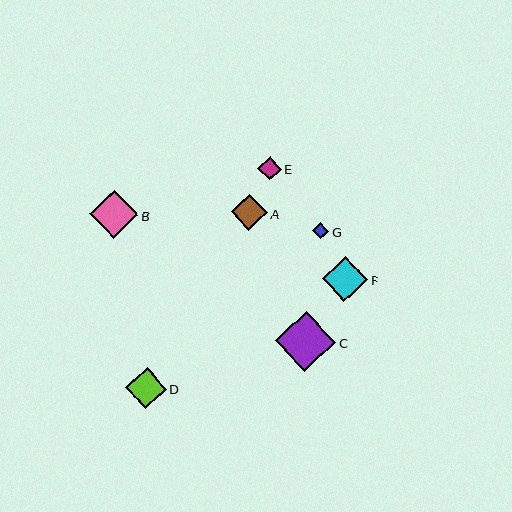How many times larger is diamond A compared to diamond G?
Diamond A is approximately 2.2 times the size of diamond G.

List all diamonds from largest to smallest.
From largest to smallest: C, B, F, D, A, E, G.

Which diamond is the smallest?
Diamond G is the smallest with a size of approximately 16 pixels.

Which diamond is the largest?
Diamond C is the largest with a size of approximately 60 pixels.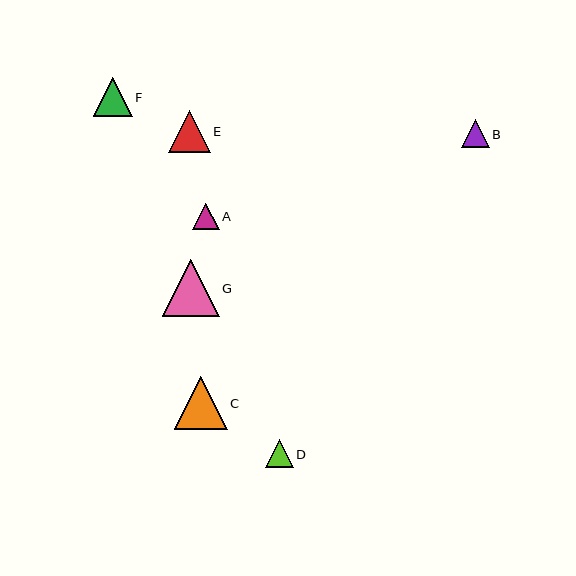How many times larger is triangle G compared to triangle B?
Triangle G is approximately 2.0 times the size of triangle B.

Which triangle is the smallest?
Triangle A is the smallest with a size of approximately 27 pixels.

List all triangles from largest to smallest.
From largest to smallest: G, C, E, F, B, D, A.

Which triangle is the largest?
Triangle G is the largest with a size of approximately 57 pixels.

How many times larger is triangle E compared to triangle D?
Triangle E is approximately 1.5 times the size of triangle D.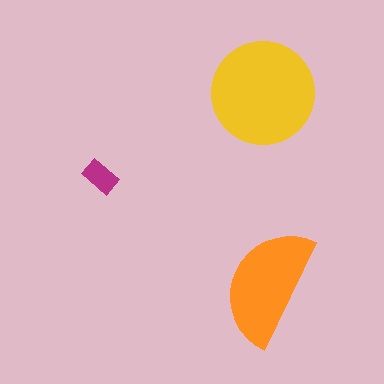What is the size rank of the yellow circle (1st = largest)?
1st.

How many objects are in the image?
There are 3 objects in the image.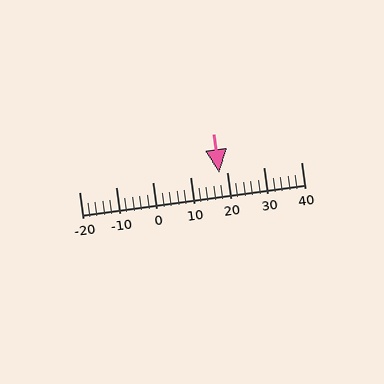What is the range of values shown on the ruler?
The ruler shows values from -20 to 40.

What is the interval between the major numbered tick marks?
The major tick marks are spaced 10 units apart.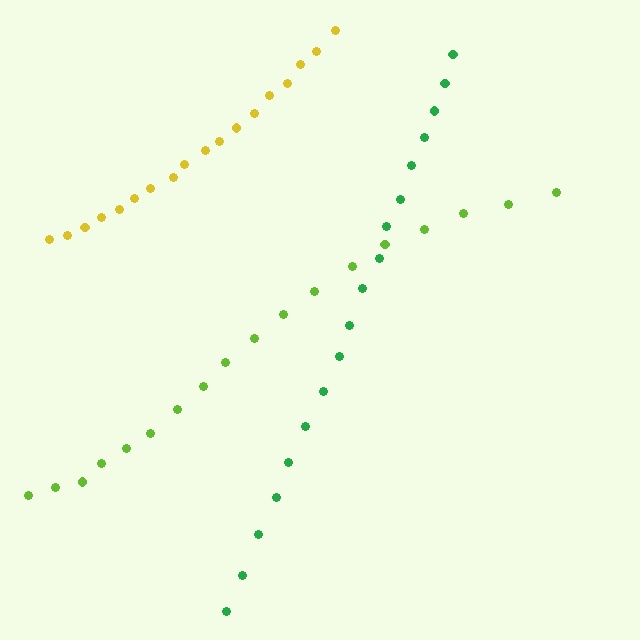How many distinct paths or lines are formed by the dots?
There are 3 distinct paths.